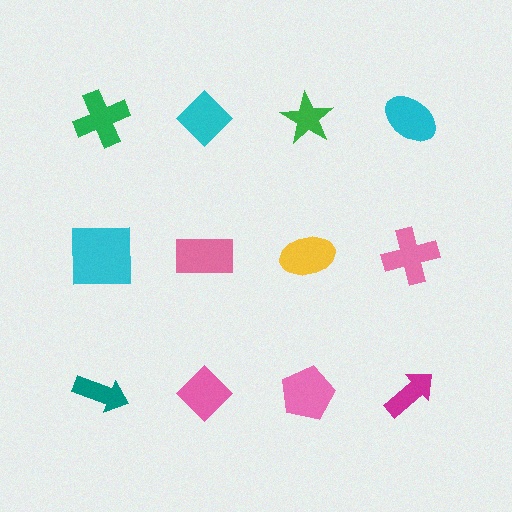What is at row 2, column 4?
A pink cross.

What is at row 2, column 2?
A pink rectangle.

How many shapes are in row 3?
4 shapes.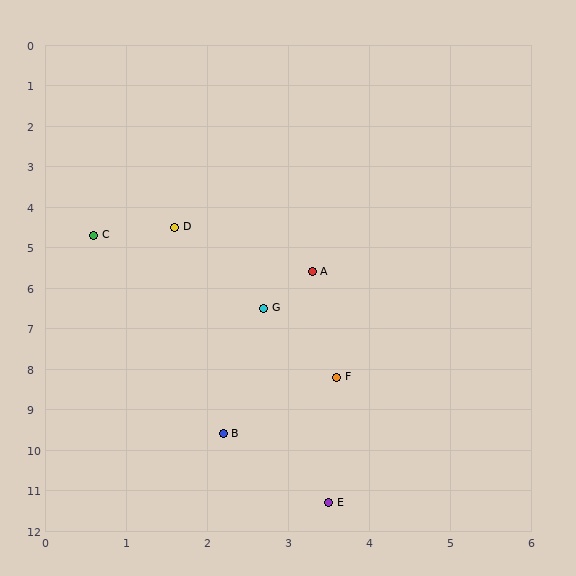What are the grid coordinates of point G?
Point G is at approximately (2.7, 6.5).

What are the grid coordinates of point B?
Point B is at approximately (2.2, 9.6).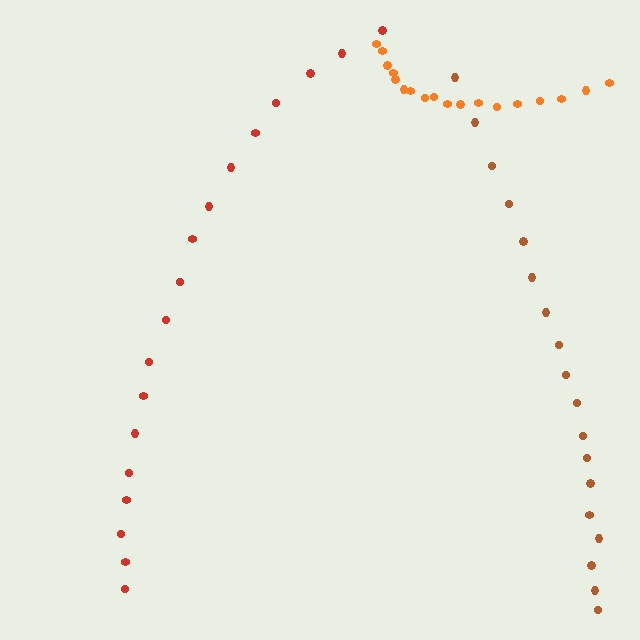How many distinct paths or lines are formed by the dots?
There are 3 distinct paths.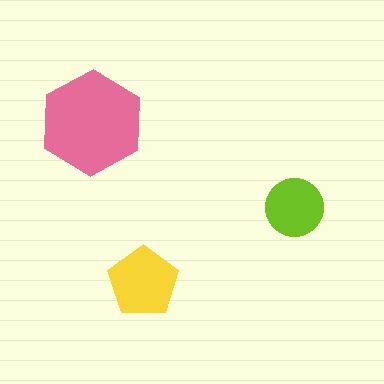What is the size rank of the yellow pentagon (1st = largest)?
2nd.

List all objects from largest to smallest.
The pink hexagon, the yellow pentagon, the lime circle.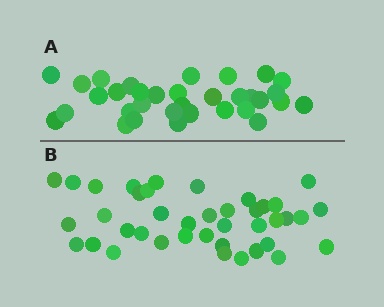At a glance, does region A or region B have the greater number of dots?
Region B (the bottom region) has more dots.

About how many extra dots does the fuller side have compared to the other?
Region B has roughly 8 or so more dots than region A.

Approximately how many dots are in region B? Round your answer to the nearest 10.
About 40 dots.